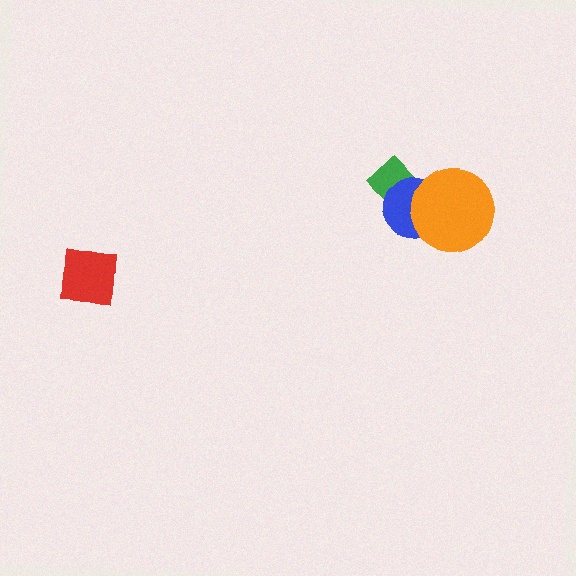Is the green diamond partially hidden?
Yes, it is partially covered by another shape.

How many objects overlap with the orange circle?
1 object overlaps with the orange circle.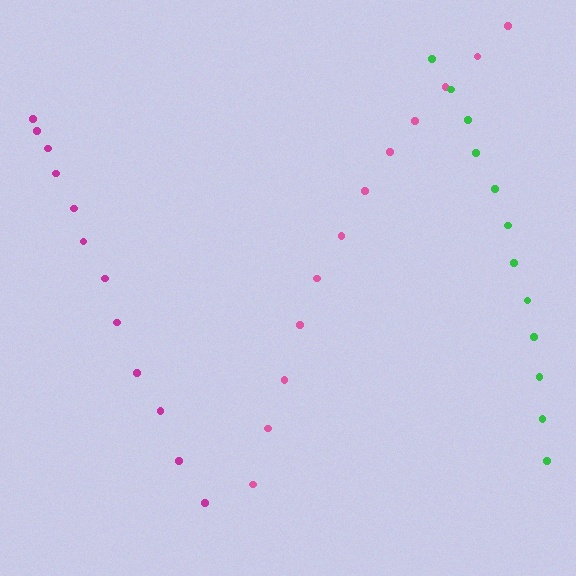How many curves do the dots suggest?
There are 3 distinct paths.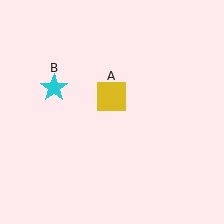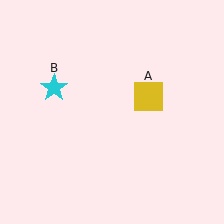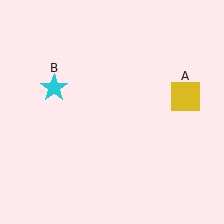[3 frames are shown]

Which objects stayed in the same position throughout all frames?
Cyan star (object B) remained stationary.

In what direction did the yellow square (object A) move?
The yellow square (object A) moved right.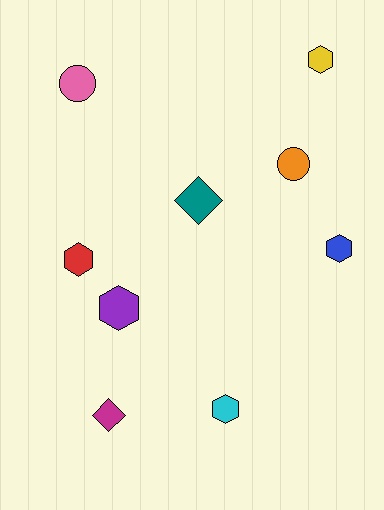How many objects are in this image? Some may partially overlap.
There are 9 objects.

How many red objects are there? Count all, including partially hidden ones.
There is 1 red object.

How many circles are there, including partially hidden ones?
There are 2 circles.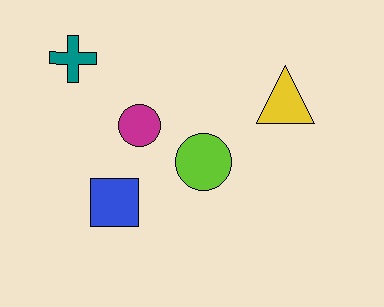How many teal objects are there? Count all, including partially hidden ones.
There is 1 teal object.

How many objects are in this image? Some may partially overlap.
There are 5 objects.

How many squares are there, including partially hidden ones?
There is 1 square.